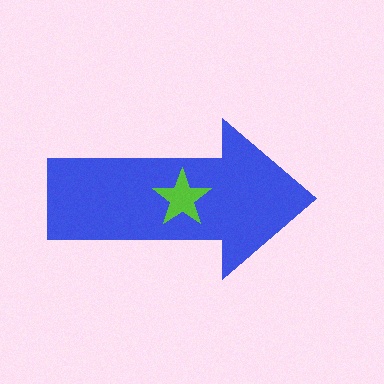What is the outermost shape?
The blue arrow.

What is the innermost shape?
The lime star.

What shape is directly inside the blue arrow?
The lime star.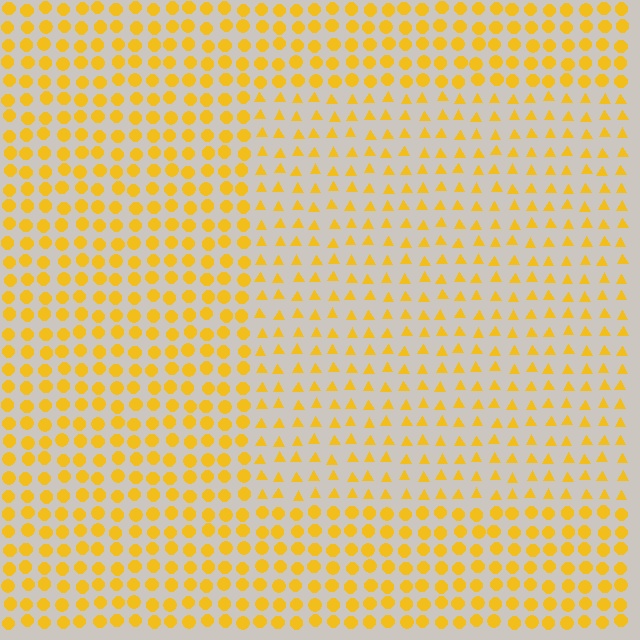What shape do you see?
I see a rectangle.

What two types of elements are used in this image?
The image uses triangles inside the rectangle region and circles outside it.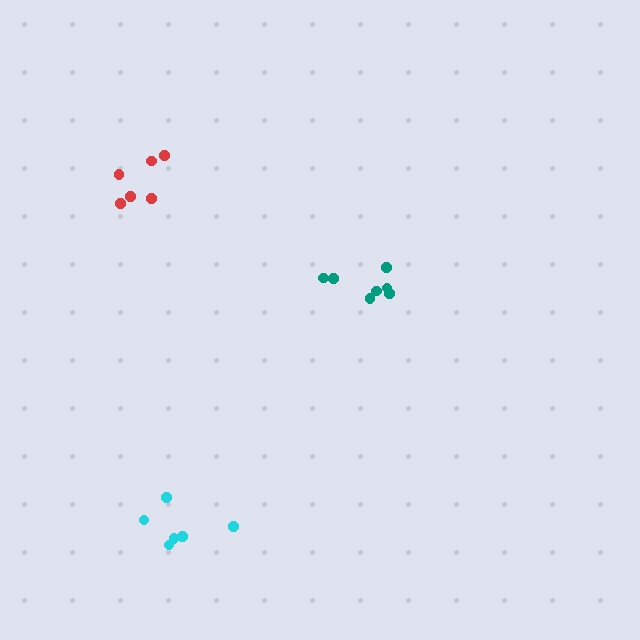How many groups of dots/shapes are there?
There are 3 groups.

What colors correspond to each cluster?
The clusters are colored: teal, red, cyan.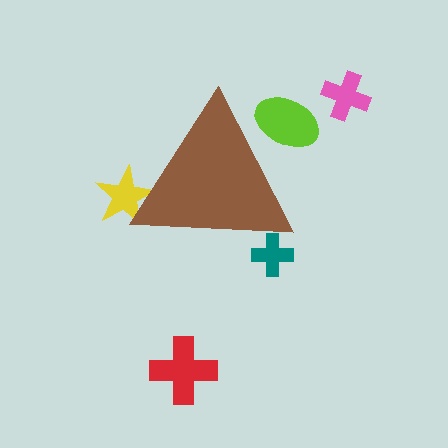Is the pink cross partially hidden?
No, the pink cross is fully visible.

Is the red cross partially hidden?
No, the red cross is fully visible.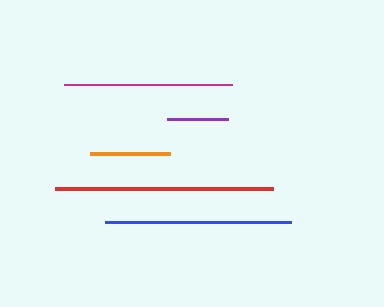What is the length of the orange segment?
The orange segment is approximately 81 pixels long.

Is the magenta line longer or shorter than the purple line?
The magenta line is longer than the purple line.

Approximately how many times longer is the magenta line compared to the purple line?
The magenta line is approximately 2.7 times the length of the purple line.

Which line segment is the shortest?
The purple line is the shortest at approximately 62 pixels.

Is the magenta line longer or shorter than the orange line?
The magenta line is longer than the orange line.